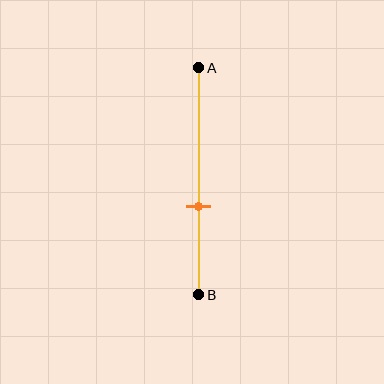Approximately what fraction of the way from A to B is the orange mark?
The orange mark is approximately 60% of the way from A to B.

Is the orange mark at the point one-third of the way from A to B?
No, the mark is at about 60% from A, not at the 33% one-third point.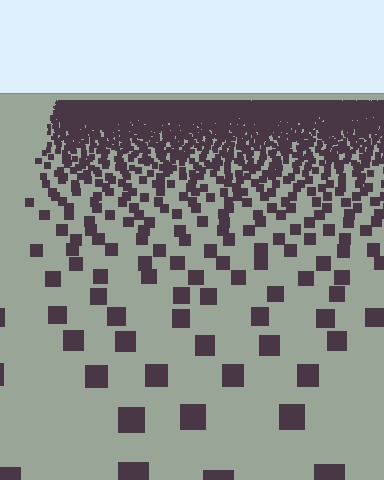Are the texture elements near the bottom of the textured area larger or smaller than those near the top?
Larger. Near the bottom, elements are closer to the viewer and appear at a bigger on-screen size.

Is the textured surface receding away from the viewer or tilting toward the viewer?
The surface is receding away from the viewer. Texture elements get smaller and denser toward the top.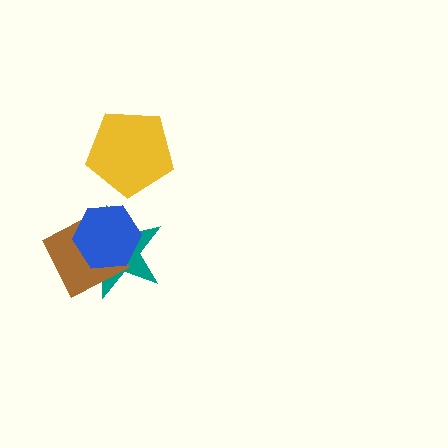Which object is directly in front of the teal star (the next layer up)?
The brown diamond is directly in front of the teal star.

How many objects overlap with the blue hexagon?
2 objects overlap with the blue hexagon.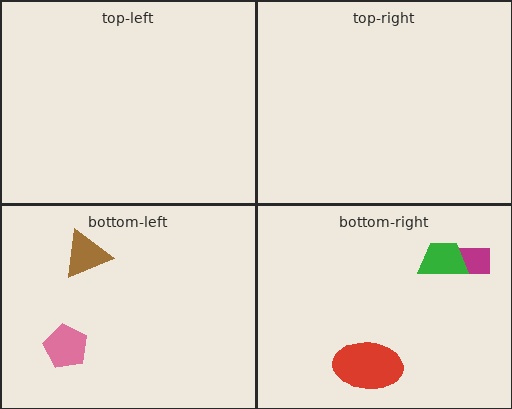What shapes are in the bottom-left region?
The brown triangle, the pink pentagon.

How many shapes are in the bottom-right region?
3.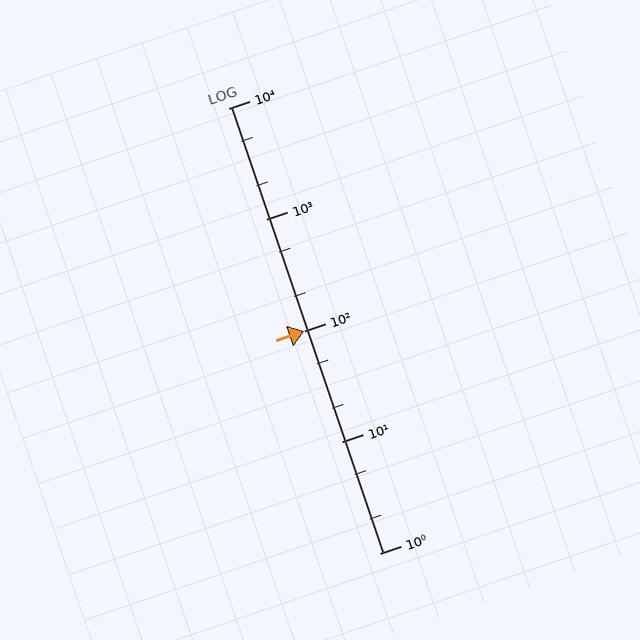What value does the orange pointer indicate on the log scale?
The pointer indicates approximately 100.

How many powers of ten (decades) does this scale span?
The scale spans 4 decades, from 1 to 10000.